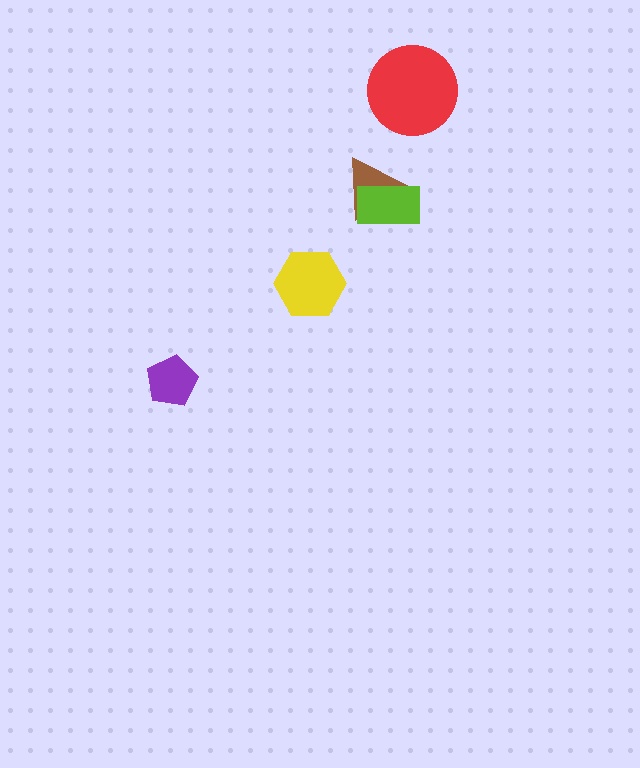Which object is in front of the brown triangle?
The lime rectangle is in front of the brown triangle.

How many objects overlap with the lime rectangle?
1 object overlaps with the lime rectangle.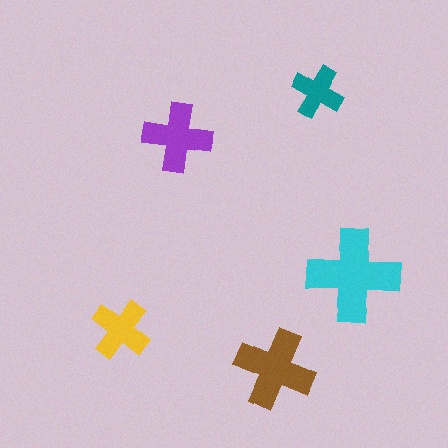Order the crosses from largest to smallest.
the cyan one, the brown one, the purple one, the yellow one, the teal one.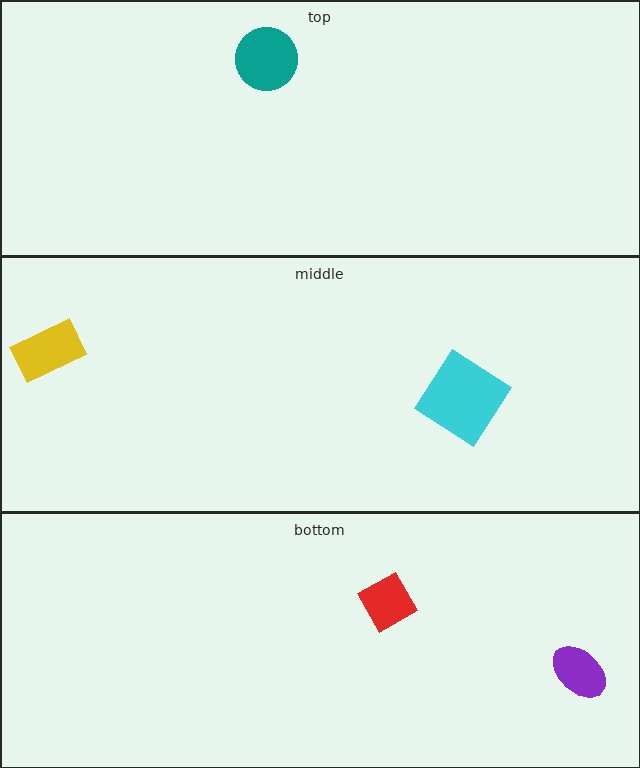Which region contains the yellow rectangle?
The middle region.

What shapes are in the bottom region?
The purple ellipse, the red diamond.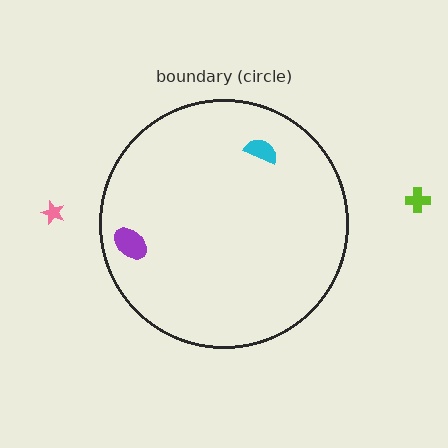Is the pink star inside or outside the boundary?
Outside.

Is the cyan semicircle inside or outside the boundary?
Inside.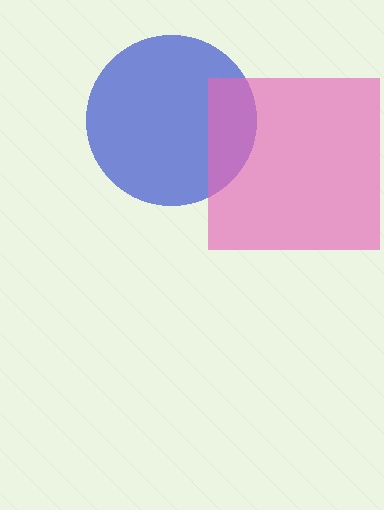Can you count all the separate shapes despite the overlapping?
Yes, there are 2 separate shapes.